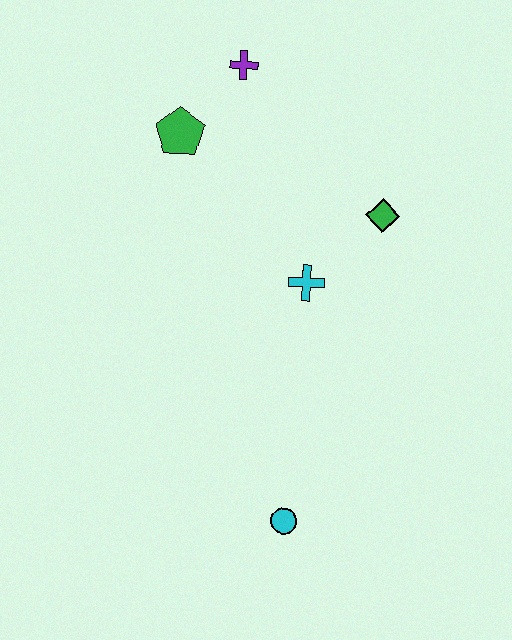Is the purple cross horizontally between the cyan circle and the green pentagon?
Yes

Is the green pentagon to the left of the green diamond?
Yes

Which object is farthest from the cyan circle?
The purple cross is farthest from the cyan circle.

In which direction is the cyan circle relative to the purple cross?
The cyan circle is below the purple cross.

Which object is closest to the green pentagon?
The purple cross is closest to the green pentagon.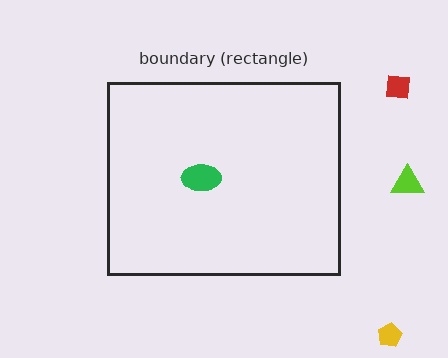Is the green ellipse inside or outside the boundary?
Inside.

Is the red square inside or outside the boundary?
Outside.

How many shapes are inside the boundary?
1 inside, 3 outside.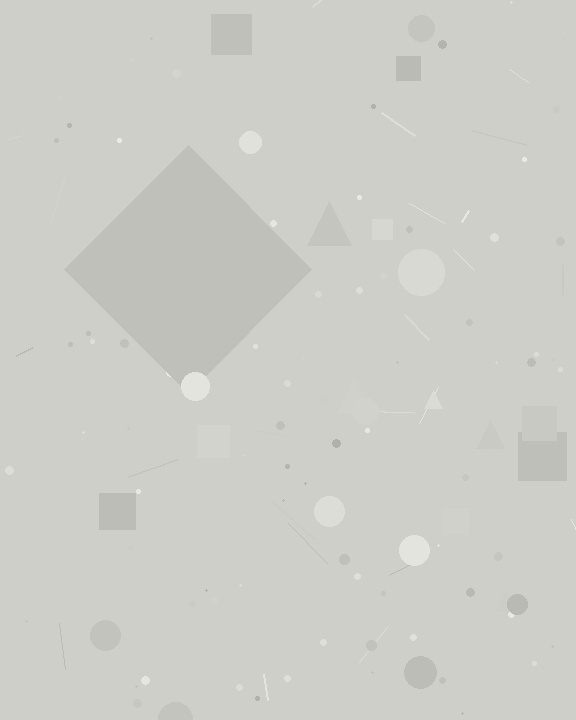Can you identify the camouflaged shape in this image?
The camouflaged shape is a diamond.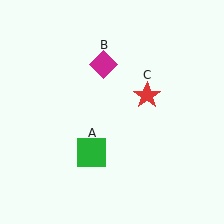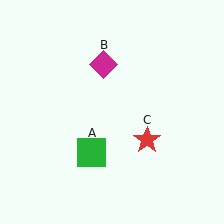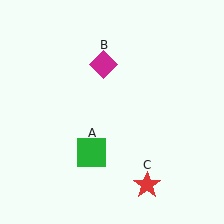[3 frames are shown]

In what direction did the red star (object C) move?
The red star (object C) moved down.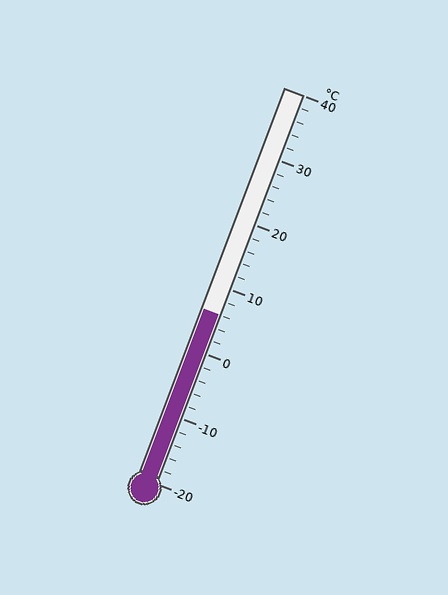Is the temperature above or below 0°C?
The temperature is above 0°C.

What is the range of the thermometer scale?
The thermometer scale ranges from -20°C to 40°C.